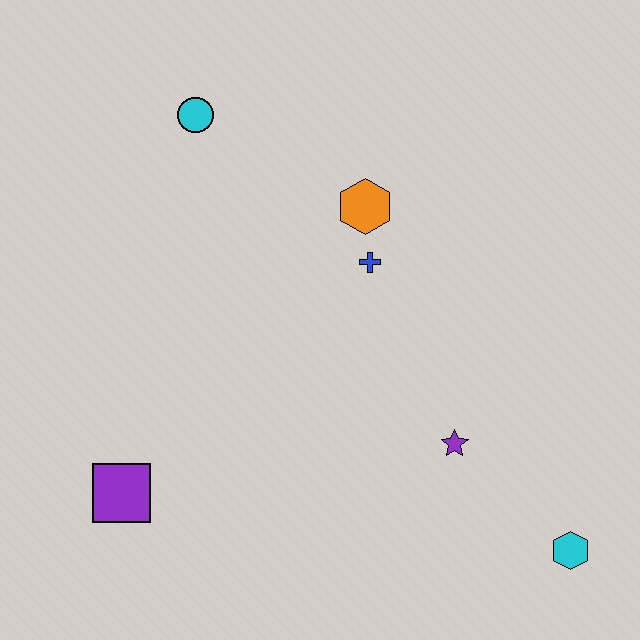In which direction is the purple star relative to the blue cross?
The purple star is below the blue cross.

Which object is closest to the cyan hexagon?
The purple star is closest to the cyan hexagon.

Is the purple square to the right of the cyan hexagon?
No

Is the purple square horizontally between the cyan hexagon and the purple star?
No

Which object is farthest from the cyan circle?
The cyan hexagon is farthest from the cyan circle.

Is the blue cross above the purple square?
Yes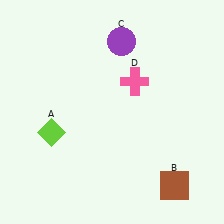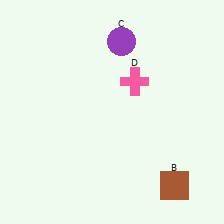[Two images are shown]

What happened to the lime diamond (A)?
The lime diamond (A) was removed in Image 2. It was in the bottom-left area of Image 1.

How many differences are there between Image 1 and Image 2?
There is 1 difference between the two images.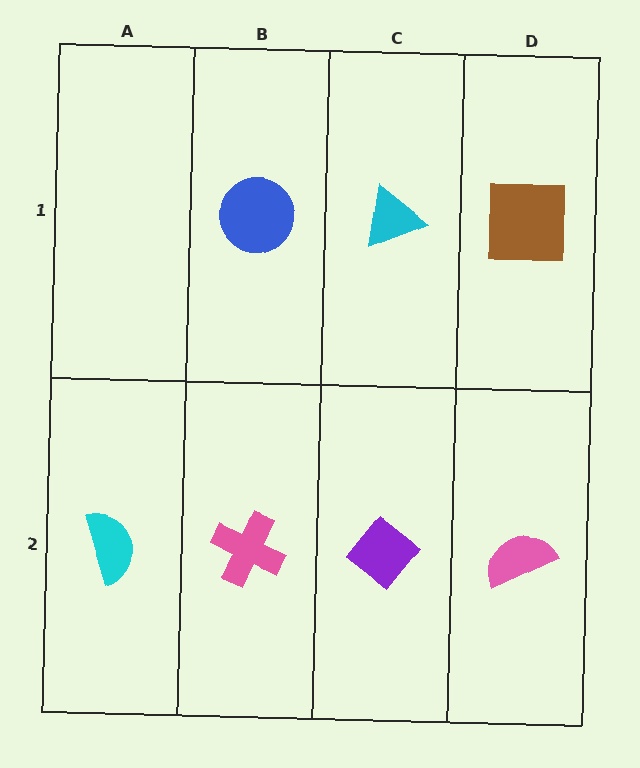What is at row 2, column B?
A pink cross.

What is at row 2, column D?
A pink semicircle.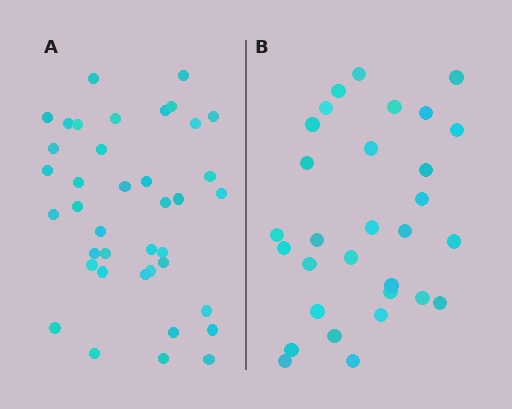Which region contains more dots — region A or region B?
Region A (the left region) has more dots.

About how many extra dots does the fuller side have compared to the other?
Region A has roughly 8 or so more dots than region B.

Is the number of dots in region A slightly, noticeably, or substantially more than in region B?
Region A has noticeably more, but not dramatically so. The ratio is roughly 1.3 to 1.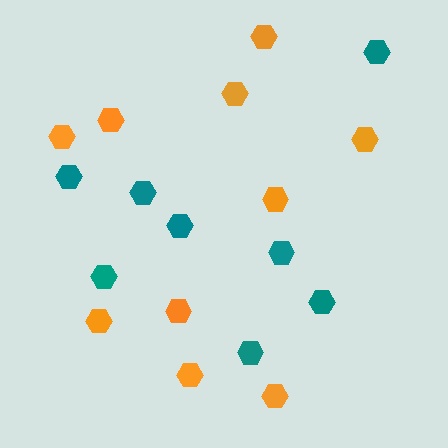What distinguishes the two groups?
There are 2 groups: one group of orange hexagons (10) and one group of teal hexagons (8).